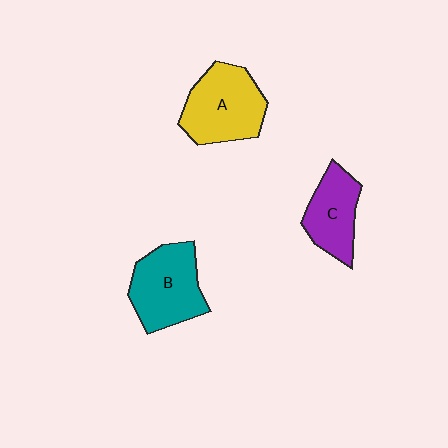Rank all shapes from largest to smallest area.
From largest to smallest: A (yellow), B (teal), C (purple).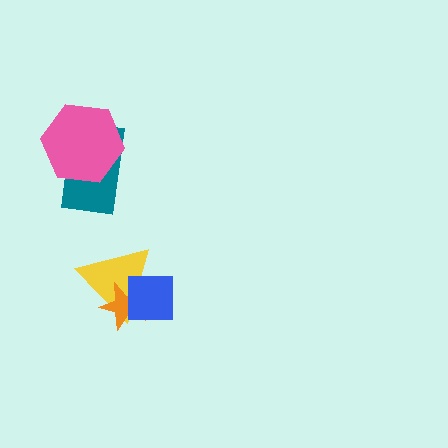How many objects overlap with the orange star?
2 objects overlap with the orange star.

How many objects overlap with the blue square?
2 objects overlap with the blue square.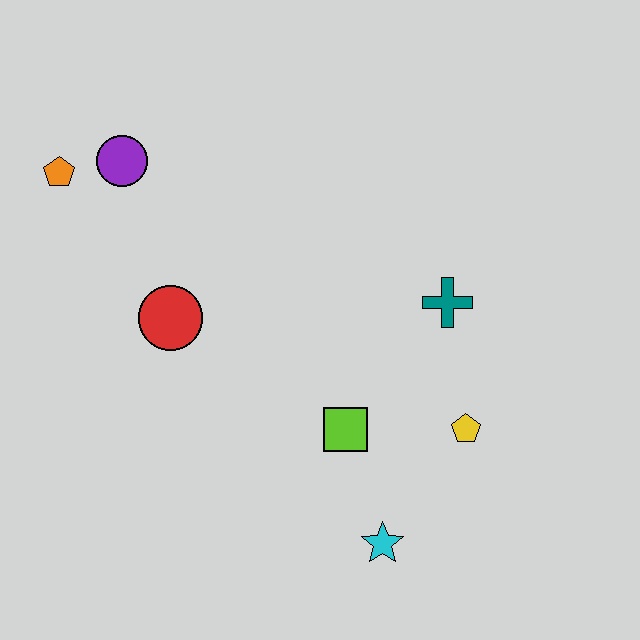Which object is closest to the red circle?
The purple circle is closest to the red circle.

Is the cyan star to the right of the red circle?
Yes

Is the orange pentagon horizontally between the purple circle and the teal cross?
No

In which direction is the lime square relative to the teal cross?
The lime square is below the teal cross.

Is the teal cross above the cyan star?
Yes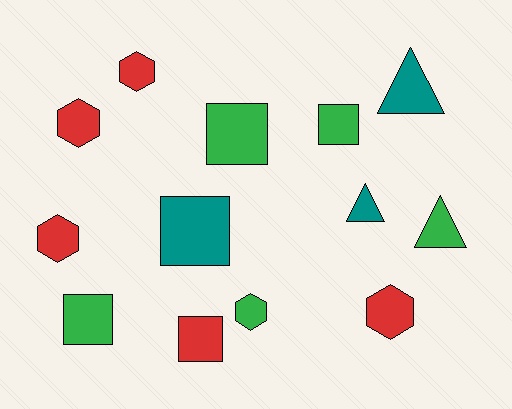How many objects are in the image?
There are 13 objects.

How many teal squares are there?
There is 1 teal square.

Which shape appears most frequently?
Square, with 5 objects.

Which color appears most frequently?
Red, with 5 objects.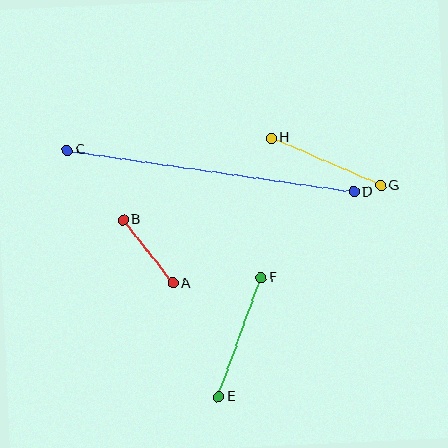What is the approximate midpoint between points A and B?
The midpoint is at approximately (148, 251) pixels.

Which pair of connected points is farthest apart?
Points C and D are farthest apart.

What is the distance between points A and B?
The distance is approximately 81 pixels.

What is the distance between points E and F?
The distance is approximately 127 pixels.